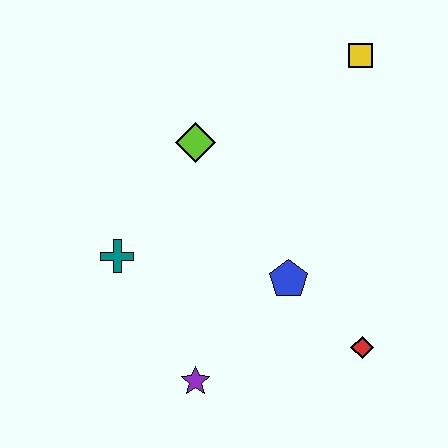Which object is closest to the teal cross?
The lime diamond is closest to the teal cross.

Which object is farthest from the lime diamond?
The red diamond is farthest from the lime diamond.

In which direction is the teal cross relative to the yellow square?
The teal cross is to the left of the yellow square.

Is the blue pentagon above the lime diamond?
No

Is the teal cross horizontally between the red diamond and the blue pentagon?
No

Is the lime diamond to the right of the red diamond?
No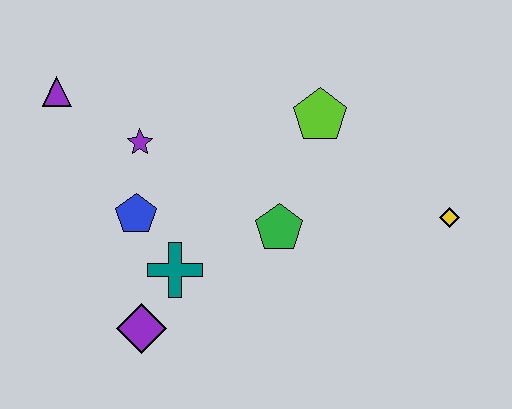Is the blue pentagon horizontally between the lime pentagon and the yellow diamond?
No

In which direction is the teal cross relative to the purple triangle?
The teal cross is below the purple triangle.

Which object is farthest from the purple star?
The yellow diamond is farthest from the purple star.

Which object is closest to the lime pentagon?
The green pentagon is closest to the lime pentagon.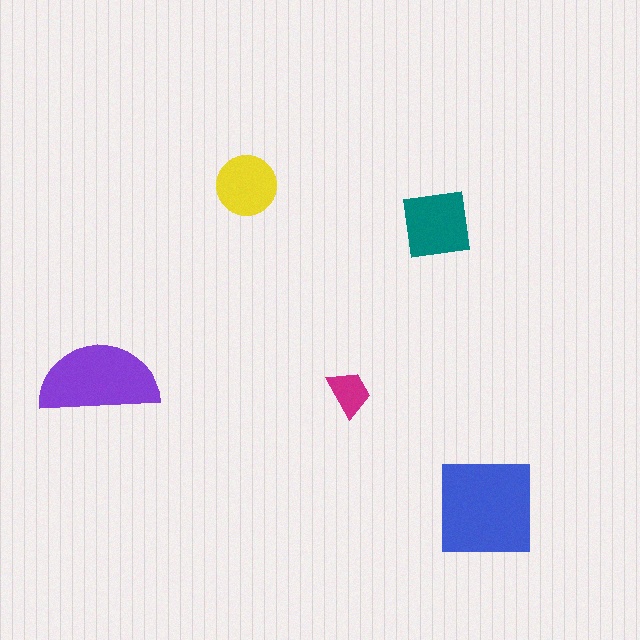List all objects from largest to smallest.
The blue square, the purple semicircle, the teal square, the yellow circle, the magenta trapezoid.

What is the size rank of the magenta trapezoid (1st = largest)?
5th.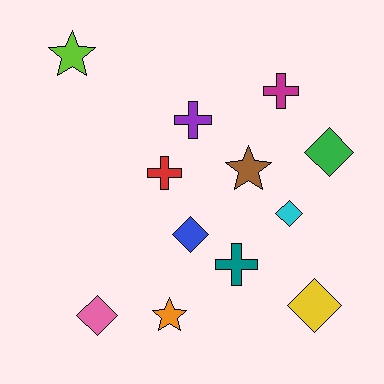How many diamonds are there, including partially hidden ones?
There are 5 diamonds.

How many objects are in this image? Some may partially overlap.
There are 12 objects.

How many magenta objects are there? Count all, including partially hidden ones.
There is 1 magenta object.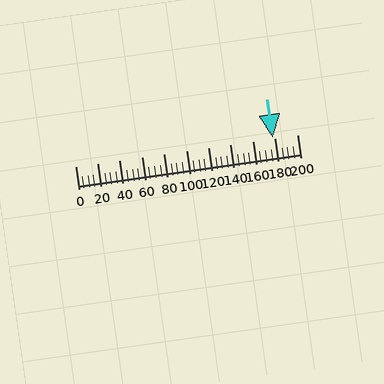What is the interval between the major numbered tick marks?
The major tick marks are spaced 20 units apart.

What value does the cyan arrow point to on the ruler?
The cyan arrow points to approximately 178.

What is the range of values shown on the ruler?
The ruler shows values from 0 to 200.